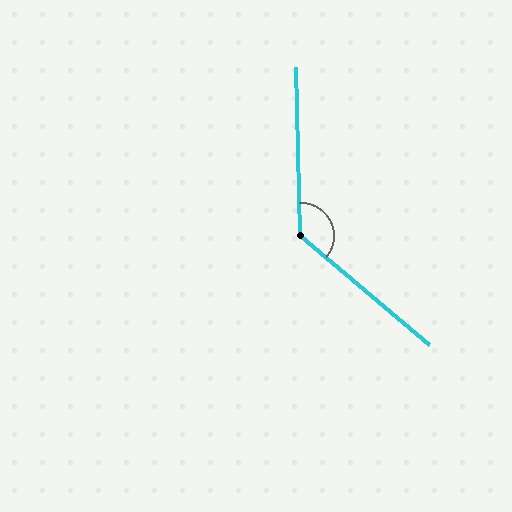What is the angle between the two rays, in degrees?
Approximately 131 degrees.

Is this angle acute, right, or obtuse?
It is obtuse.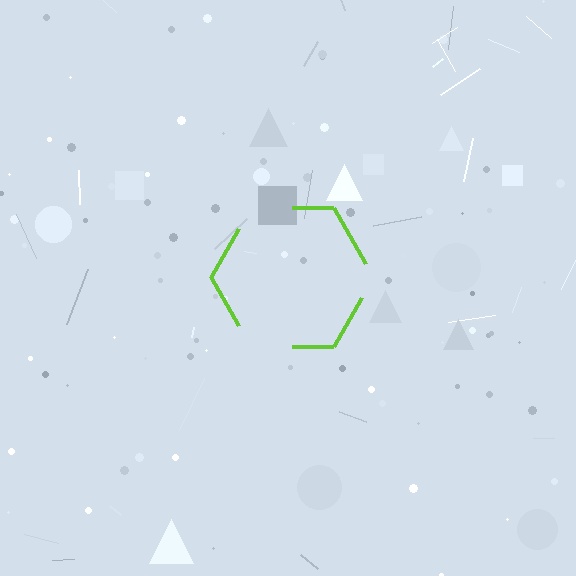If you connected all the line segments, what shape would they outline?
They would outline a hexagon.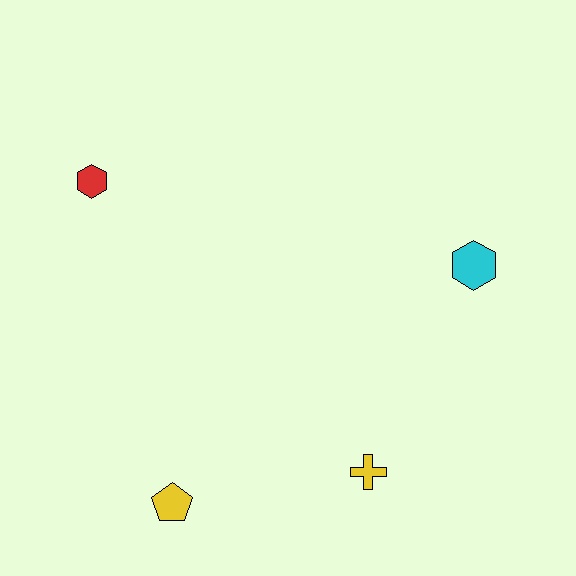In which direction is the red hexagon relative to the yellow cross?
The red hexagon is above the yellow cross.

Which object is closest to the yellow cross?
The yellow pentagon is closest to the yellow cross.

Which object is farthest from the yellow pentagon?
The cyan hexagon is farthest from the yellow pentagon.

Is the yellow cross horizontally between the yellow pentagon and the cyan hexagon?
Yes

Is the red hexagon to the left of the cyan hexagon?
Yes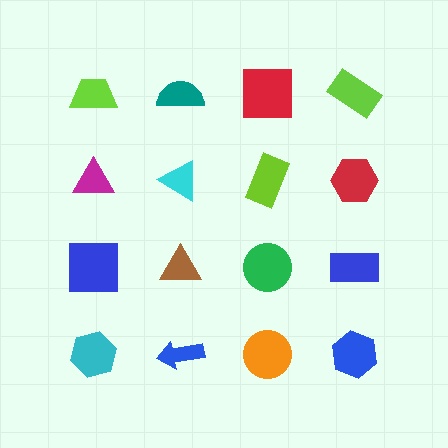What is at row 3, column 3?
A green circle.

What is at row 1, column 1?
A lime trapezoid.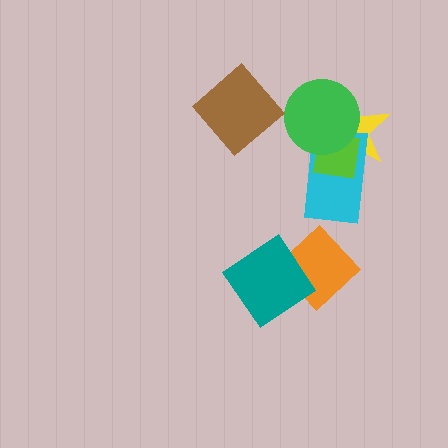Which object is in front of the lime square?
The green circle is in front of the lime square.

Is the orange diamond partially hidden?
Yes, it is partially covered by another shape.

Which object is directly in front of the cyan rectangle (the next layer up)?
The lime square is directly in front of the cyan rectangle.